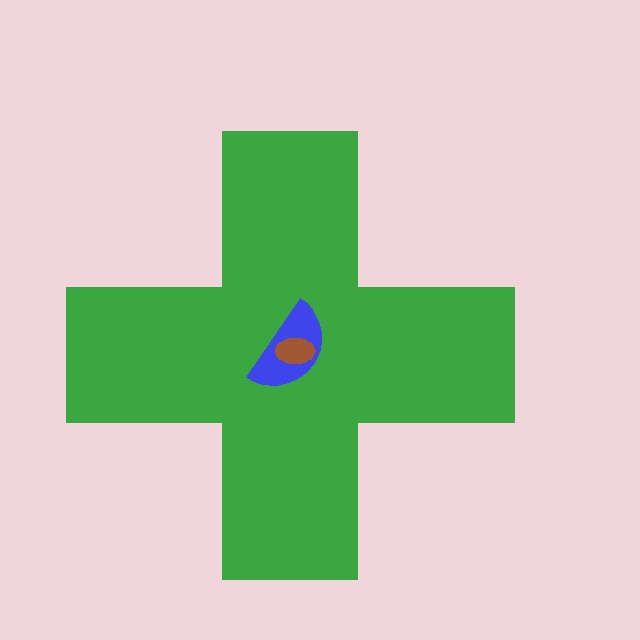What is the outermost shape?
The green cross.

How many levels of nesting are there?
3.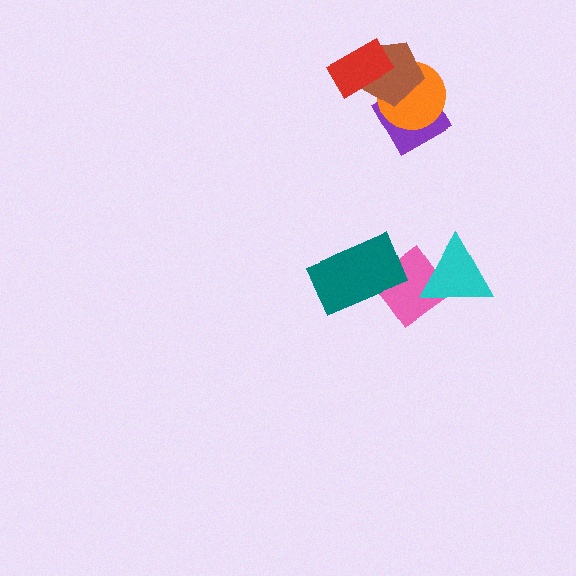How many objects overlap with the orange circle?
2 objects overlap with the orange circle.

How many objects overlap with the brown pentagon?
3 objects overlap with the brown pentagon.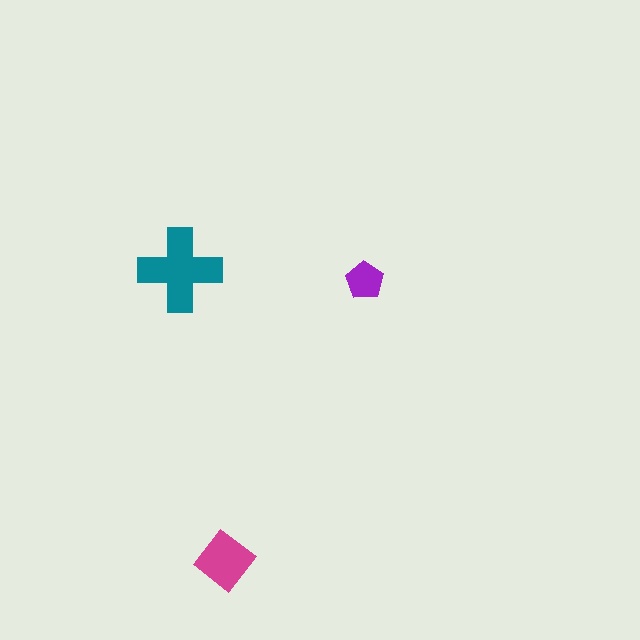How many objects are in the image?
There are 3 objects in the image.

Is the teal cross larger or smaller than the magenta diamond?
Larger.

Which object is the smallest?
The purple pentagon.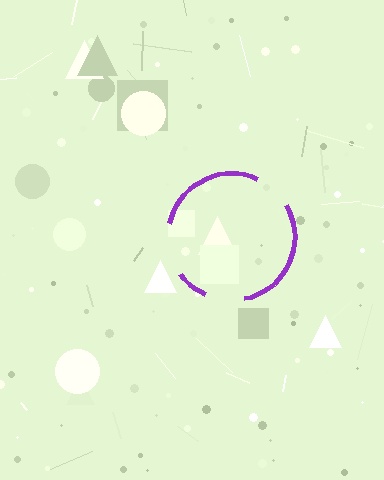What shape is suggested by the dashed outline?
The dashed outline suggests a circle.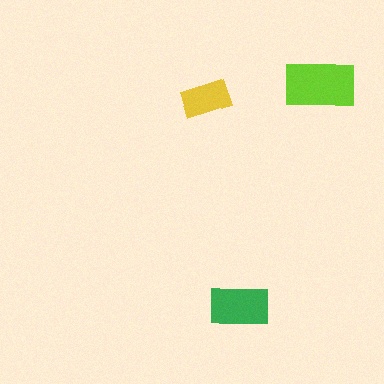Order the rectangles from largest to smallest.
the lime one, the green one, the yellow one.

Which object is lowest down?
The green rectangle is bottommost.